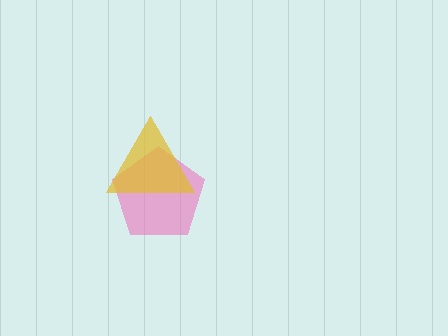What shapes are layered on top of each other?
The layered shapes are: a pink pentagon, a yellow triangle.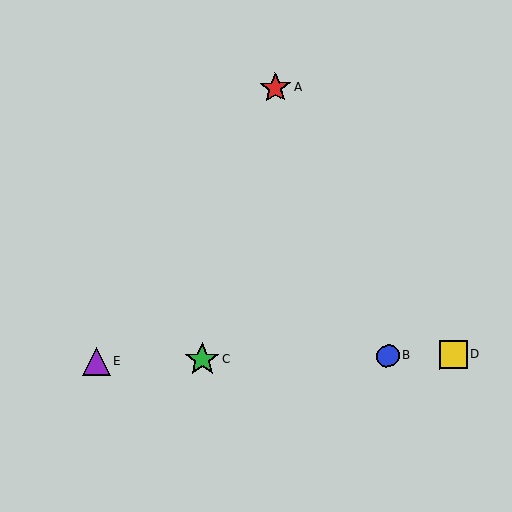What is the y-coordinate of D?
Object D is at y≈355.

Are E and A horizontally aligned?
No, E is at y≈361 and A is at y≈88.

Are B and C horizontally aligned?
Yes, both are at y≈356.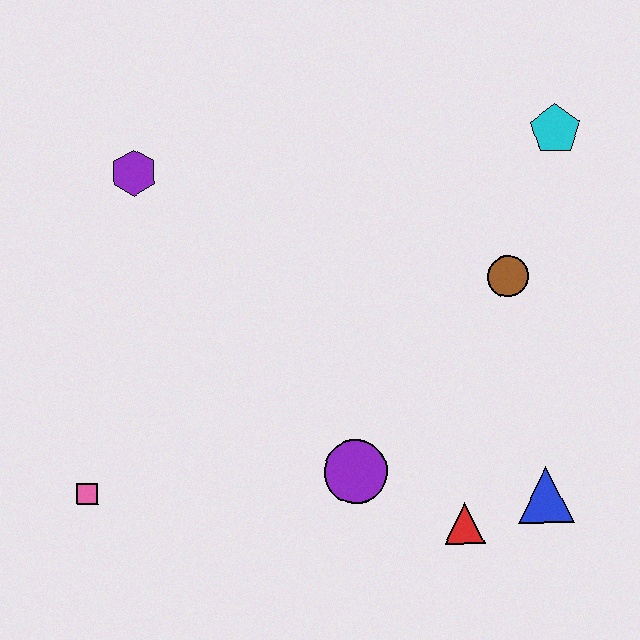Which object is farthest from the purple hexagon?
The blue triangle is farthest from the purple hexagon.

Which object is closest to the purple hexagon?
The pink square is closest to the purple hexagon.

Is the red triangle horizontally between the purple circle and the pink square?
No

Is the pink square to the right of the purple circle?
No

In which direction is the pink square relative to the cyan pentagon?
The pink square is to the left of the cyan pentagon.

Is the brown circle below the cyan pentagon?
Yes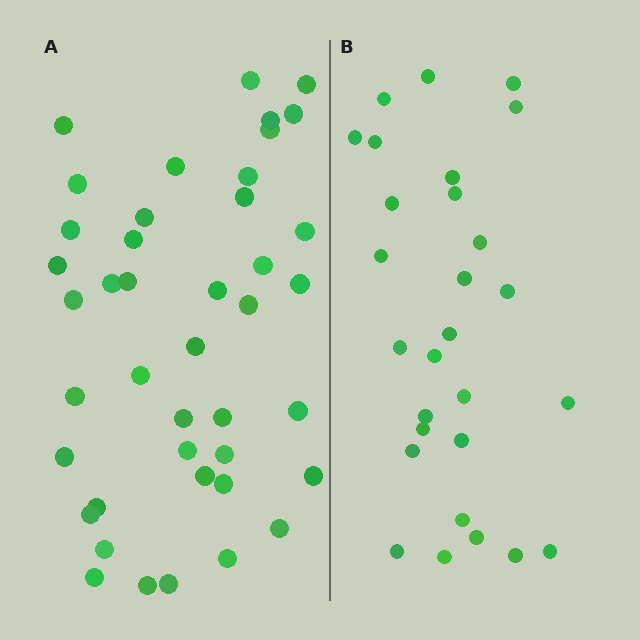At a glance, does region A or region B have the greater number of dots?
Region A (the left region) has more dots.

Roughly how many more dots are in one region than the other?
Region A has approximately 15 more dots than region B.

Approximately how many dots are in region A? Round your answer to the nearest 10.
About 40 dots. (The exact count is 42, which rounds to 40.)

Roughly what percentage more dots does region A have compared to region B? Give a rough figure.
About 50% more.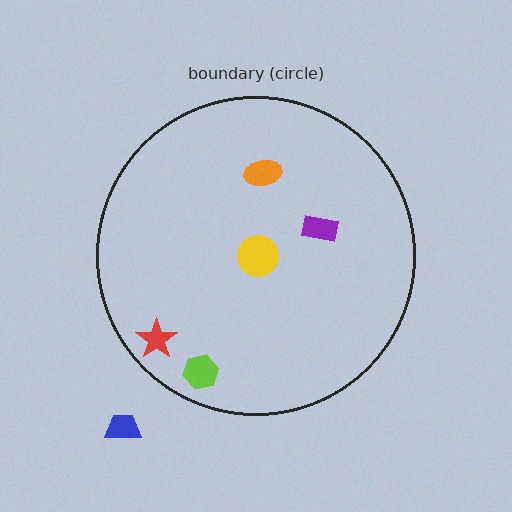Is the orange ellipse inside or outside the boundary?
Inside.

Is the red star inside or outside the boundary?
Inside.